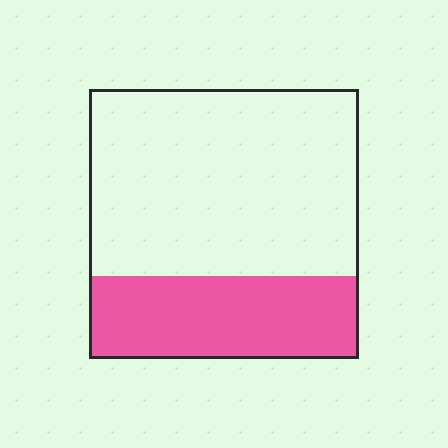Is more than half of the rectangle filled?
No.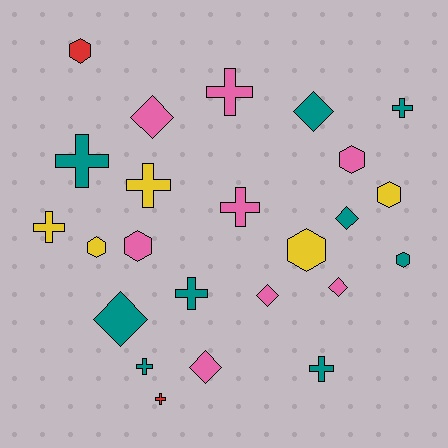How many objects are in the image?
There are 24 objects.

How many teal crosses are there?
There are 5 teal crosses.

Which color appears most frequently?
Teal, with 9 objects.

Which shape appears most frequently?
Cross, with 10 objects.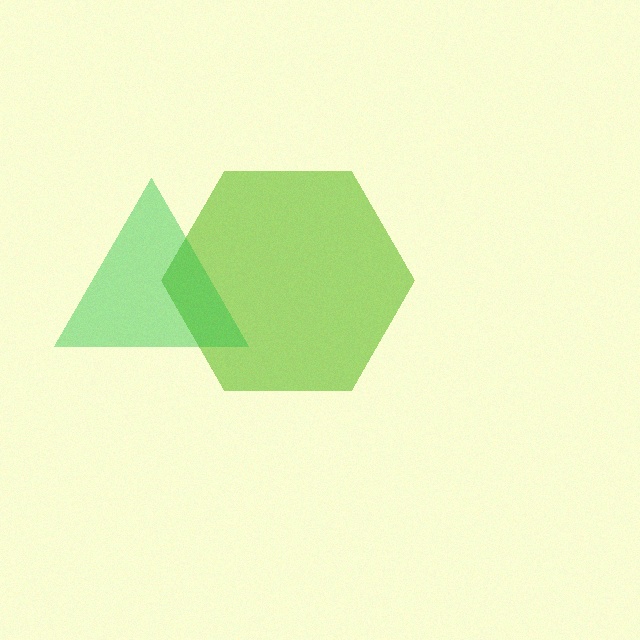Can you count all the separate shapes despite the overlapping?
Yes, there are 2 separate shapes.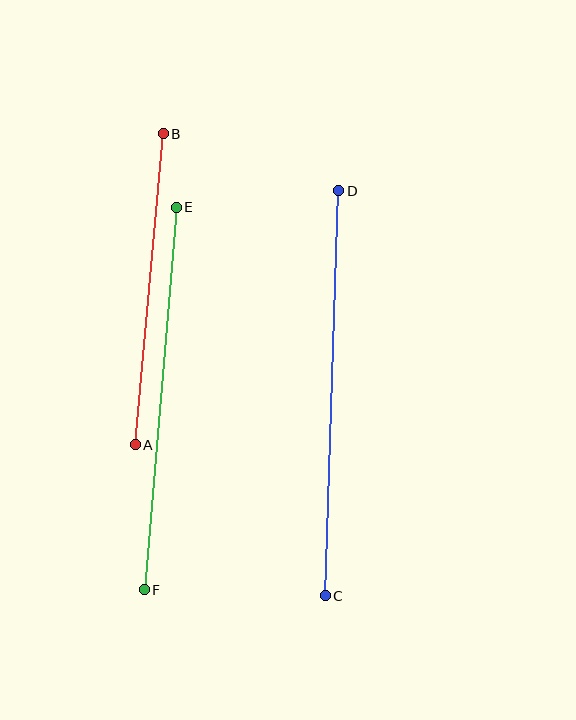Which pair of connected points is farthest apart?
Points C and D are farthest apart.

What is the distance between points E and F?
The distance is approximately 384 pixels.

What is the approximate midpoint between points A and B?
The midpoint is at approximately (149, 289) pixels.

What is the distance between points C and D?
The distance is approximately 405 pixels.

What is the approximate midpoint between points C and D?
The midpoint is at approximately (332, 393) pixels.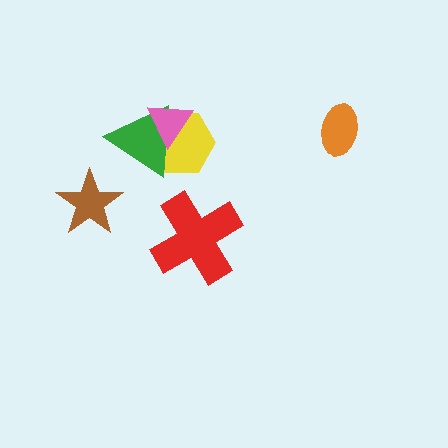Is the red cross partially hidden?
No, no other shape covers it.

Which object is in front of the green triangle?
The pink triangle is in front of the green triangle.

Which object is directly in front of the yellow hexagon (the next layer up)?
The green triangle is directly in front of the yellow hexagon.